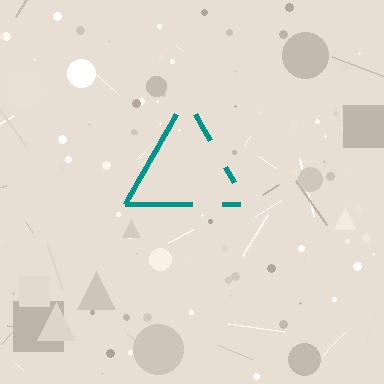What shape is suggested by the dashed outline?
The dashed outline suggests a triangle.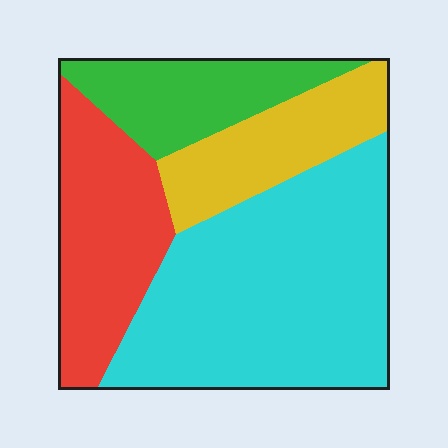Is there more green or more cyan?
Cyan.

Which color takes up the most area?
Cyan, at roughly 45%.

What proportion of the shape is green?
Green takes up about one sixth (1/6) of the shape.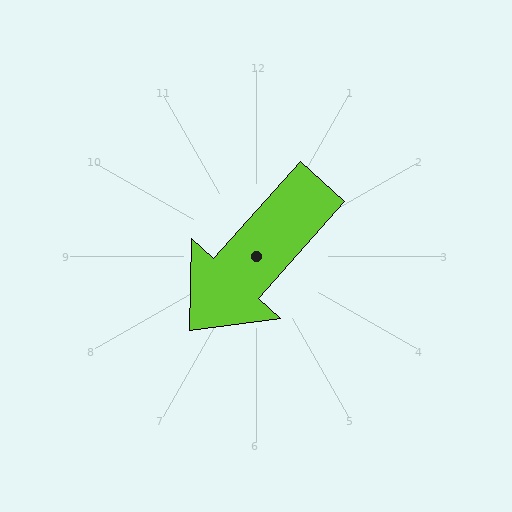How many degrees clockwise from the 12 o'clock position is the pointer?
Approximately 222 degrees.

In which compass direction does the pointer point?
Southwest.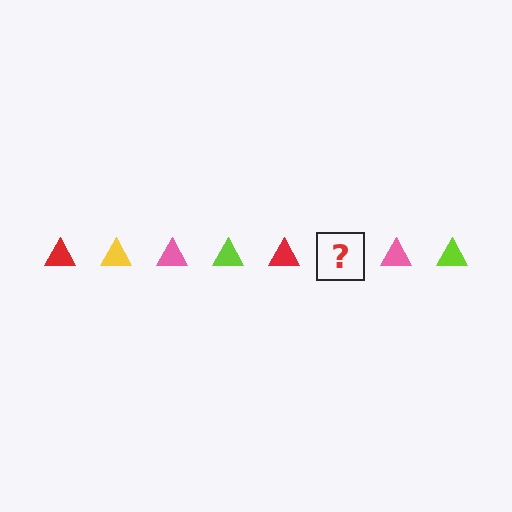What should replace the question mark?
The question mark should be replaced with a yellow triangle.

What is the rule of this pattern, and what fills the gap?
The rule is that the pattern cycles through red, yellow, pink, lime triangles. The gap should be filled with a yellow triangle.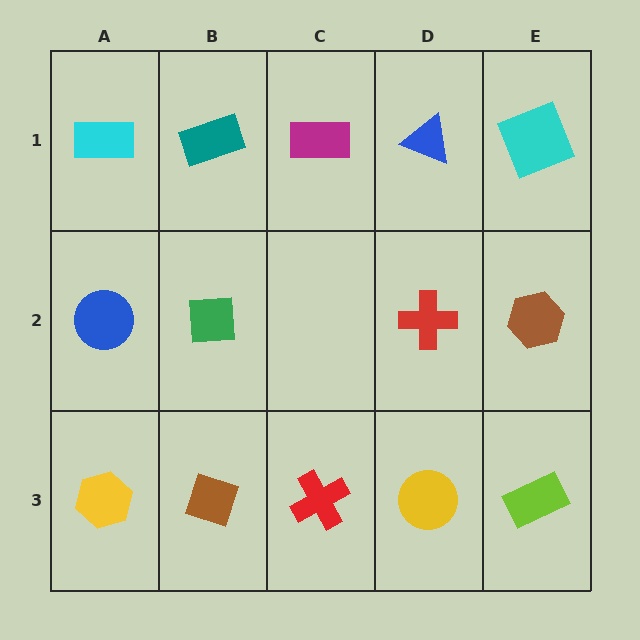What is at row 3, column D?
A yellow circle.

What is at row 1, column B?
A teal rectangle.